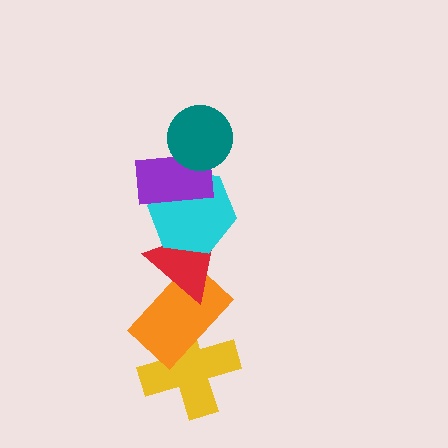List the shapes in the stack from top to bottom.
From top to bottom: the teal circle, the purple rectangle, the cyan hexagon, the red triangle, the orange rectangle, the yellow cross.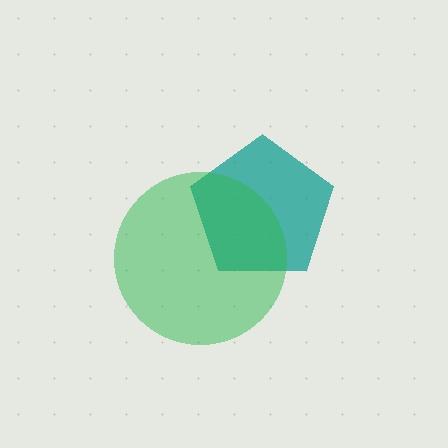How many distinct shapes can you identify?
There are 2 distinct shapes: a teal pentagon, a green circle.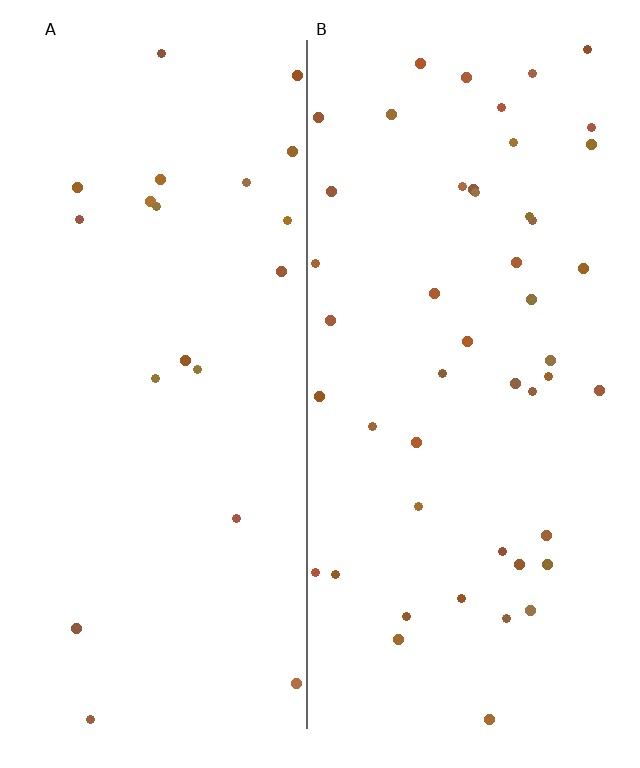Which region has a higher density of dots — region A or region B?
B (the right).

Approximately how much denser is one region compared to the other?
Approximately 2.3× — region B over region A.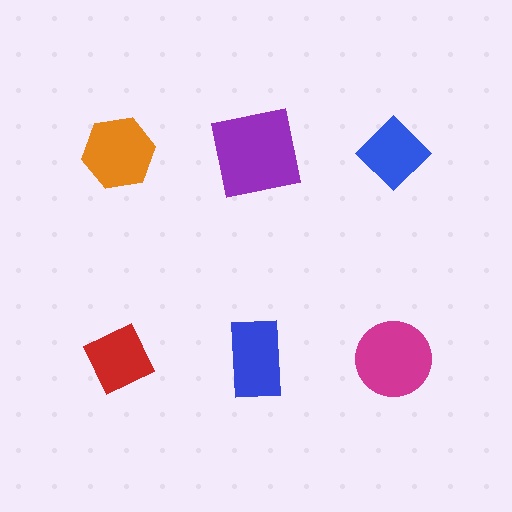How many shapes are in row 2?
3 shapes.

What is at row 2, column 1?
A red diamond.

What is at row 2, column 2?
A blue rectangle.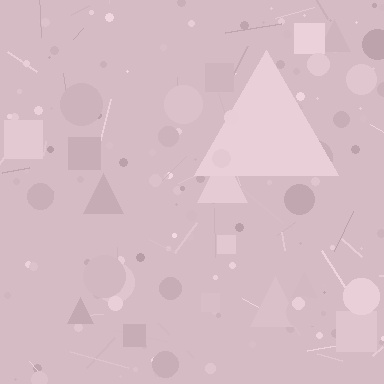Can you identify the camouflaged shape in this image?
The camouflaged shape is a triangle.